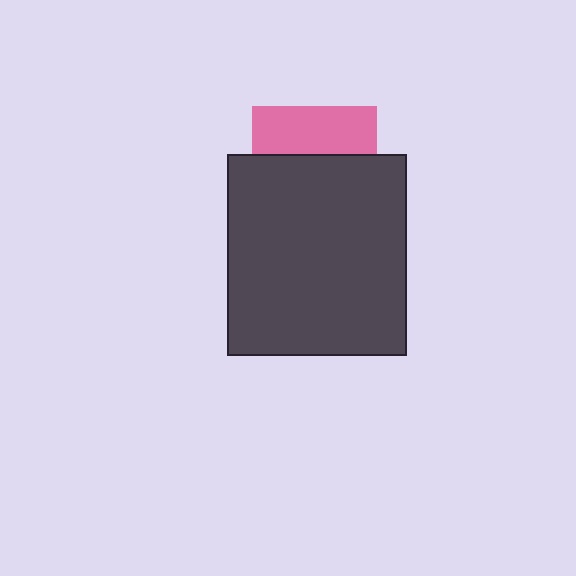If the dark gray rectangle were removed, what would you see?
You would see the complete pink square.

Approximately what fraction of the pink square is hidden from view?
Roughly 62% of the pink square is hidden behind the dark gray rectangle.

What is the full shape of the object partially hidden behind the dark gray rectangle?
The partially hidden object is a pink square.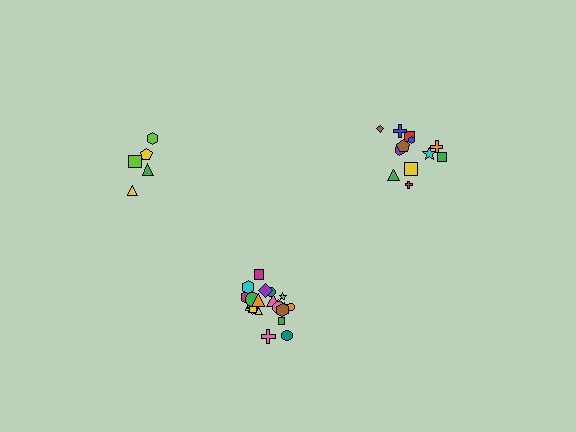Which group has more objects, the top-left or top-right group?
The top-right group.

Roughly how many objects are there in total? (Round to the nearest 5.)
Roughly 40 objects in total.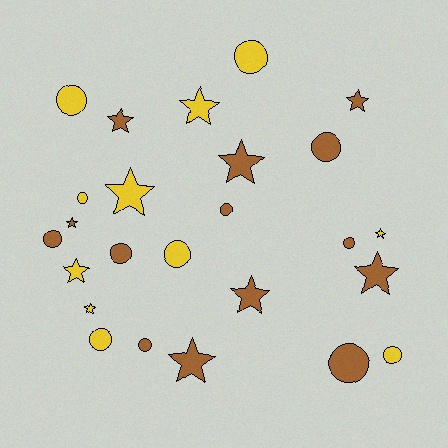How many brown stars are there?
There are 7 brown stars.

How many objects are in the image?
There are 25 objects.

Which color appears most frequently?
Brown, with 14 objects.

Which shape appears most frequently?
Circle, with 13 objects.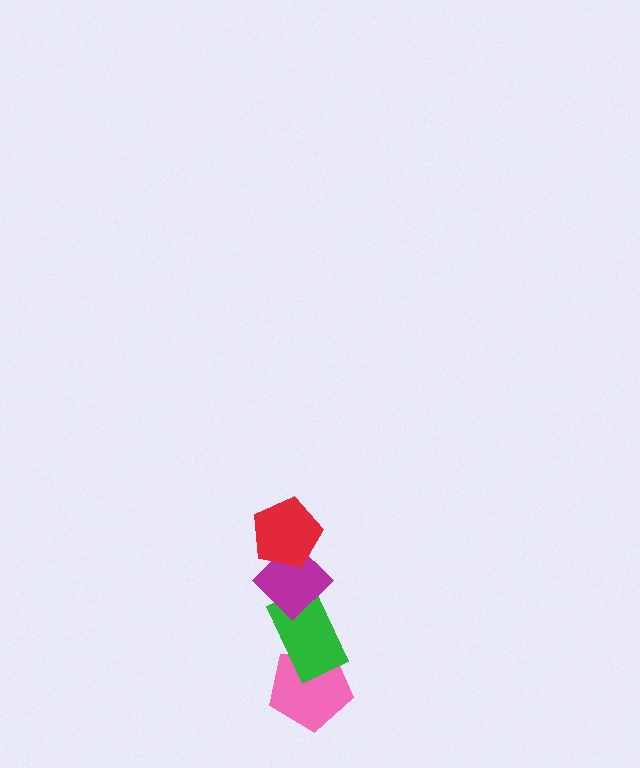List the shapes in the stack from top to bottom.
From top to bottom: the red pentagon, the magenta diamond, the green rectangle, the pink pentagon.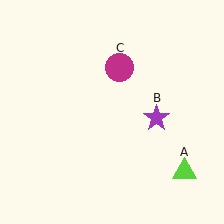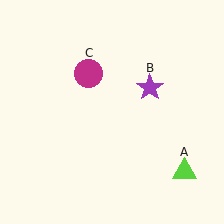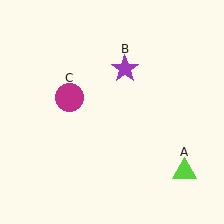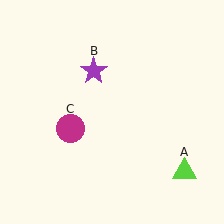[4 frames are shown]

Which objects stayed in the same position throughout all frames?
Lime triangle (object A) remained stationary.